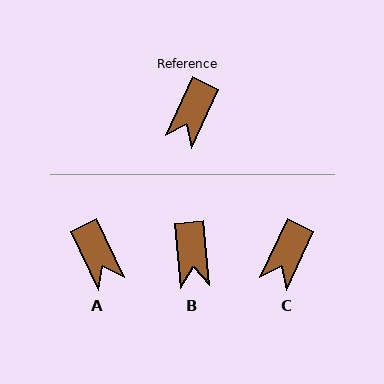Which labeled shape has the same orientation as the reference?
C.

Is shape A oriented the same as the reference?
No, it is off by about 51 degrees.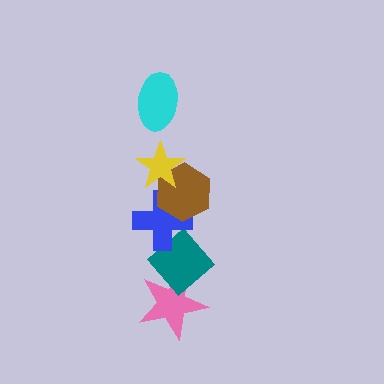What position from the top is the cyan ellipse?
The cyan ellipse is 1st from the top.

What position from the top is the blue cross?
The blue cross is 4th from the top.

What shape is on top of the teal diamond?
The blue cross is on top of the teal diamond.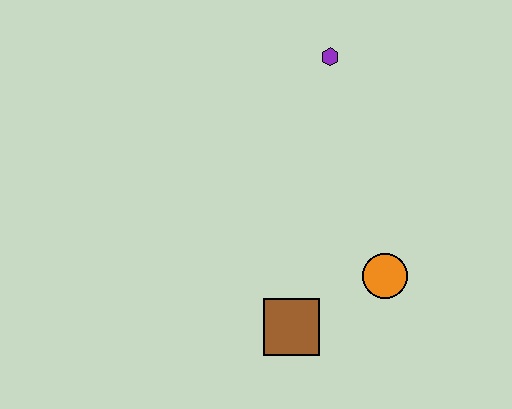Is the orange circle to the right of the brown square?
Yes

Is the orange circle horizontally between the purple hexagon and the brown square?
No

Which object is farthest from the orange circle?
The purple hexagon is farthest from the orange circle.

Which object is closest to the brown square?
The orange circle is closest to the brown square.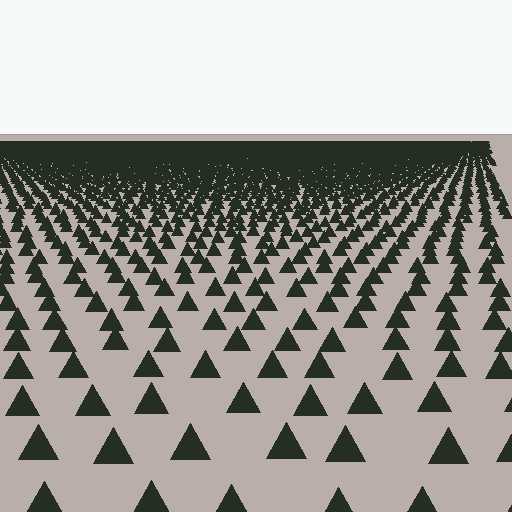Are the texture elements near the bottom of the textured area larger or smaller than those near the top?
Larger. Near the bottom, elements are closer to the viewer and appear at a bigger on-screen size.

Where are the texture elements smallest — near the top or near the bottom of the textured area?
Near the top.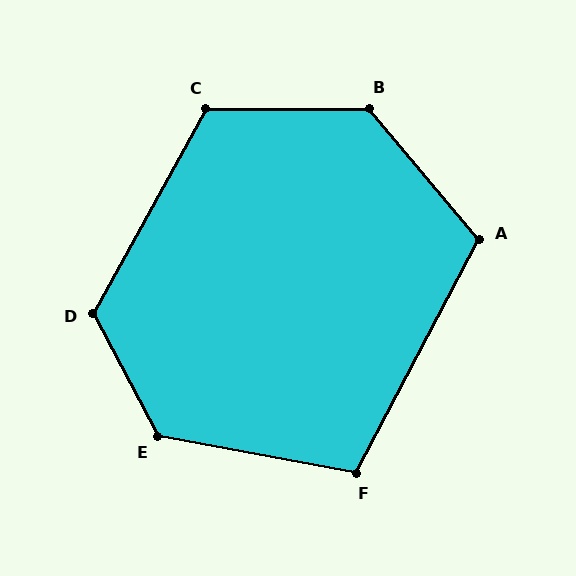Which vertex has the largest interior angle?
B, at approximately 130 degrees.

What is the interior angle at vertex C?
Approximately 119 degrees (obtuse).